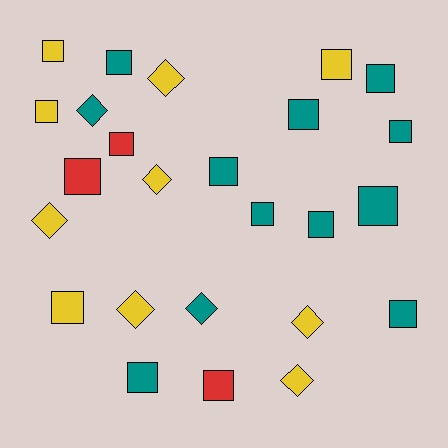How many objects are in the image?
There are 25 objects.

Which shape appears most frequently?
Square, with 17 objects.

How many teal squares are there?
There are 10 teal squares.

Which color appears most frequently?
Teal, with 12 objects.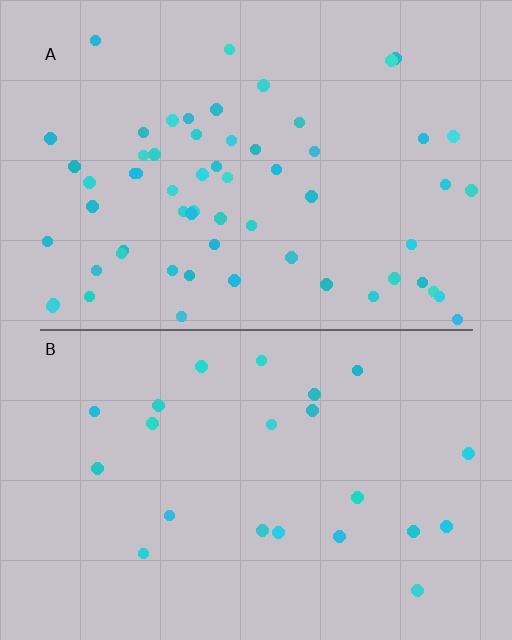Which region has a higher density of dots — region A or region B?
A (the top).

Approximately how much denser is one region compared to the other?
Approximately 2.7× — region A over region B.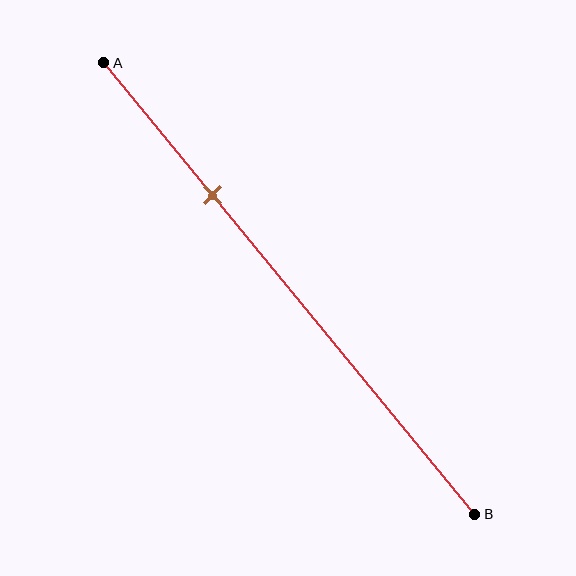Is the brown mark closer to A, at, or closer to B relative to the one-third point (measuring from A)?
The brown mark is closer to point A than the one-third point of segment AB.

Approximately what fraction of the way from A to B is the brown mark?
The brown mark is approximately 30% of the way from A to B.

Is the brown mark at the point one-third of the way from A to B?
No, the mark is at about 30% from A, not at the 33% one-third point.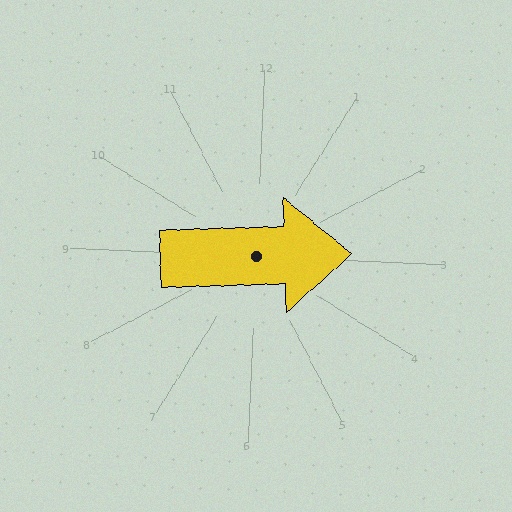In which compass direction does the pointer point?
East.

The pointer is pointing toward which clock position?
Roughly 3 o'clock.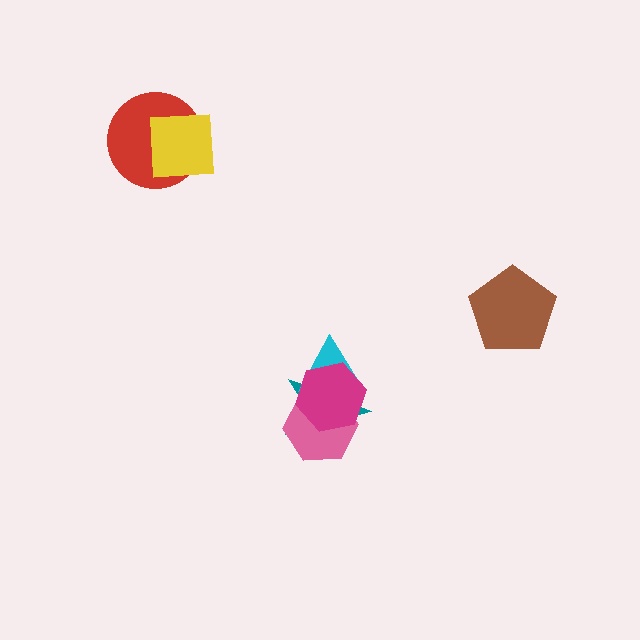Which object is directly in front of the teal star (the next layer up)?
The pink hexagon is directly in front of the teal star.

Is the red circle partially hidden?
Yes, it is partially covered by another shape.